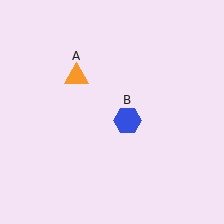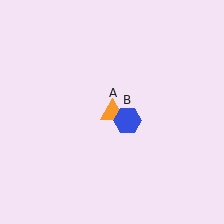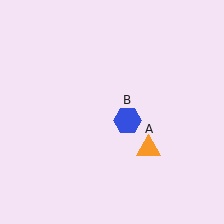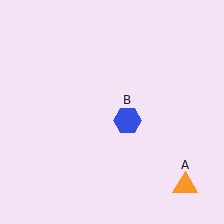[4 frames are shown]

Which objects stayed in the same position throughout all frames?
Blue hexagon (object B) remained stationary.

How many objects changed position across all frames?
1 object changed position: orange triangle (object A).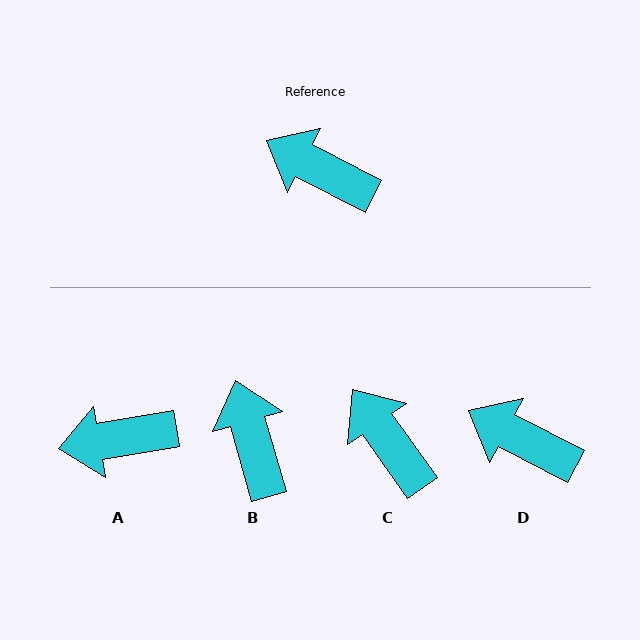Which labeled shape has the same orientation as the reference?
D.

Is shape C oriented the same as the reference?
No, it is off by about 27 degrees.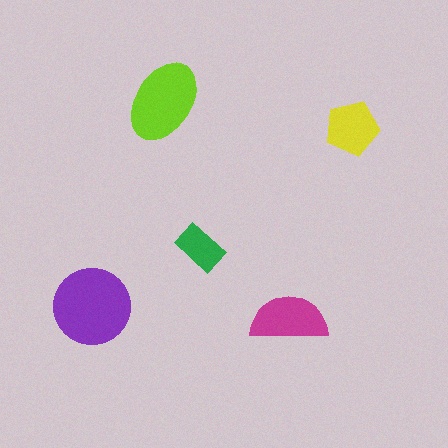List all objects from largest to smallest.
The purple circle, the lime ellipse, the magenta semicircle, the yellow pentagon, the green rectangle.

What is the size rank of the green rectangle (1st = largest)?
5th.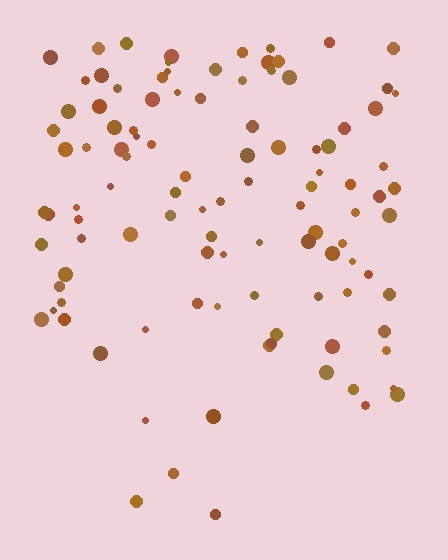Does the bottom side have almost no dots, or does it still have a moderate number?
Still a moderate number, just noticeably fewer than the top.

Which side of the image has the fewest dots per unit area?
The bottom.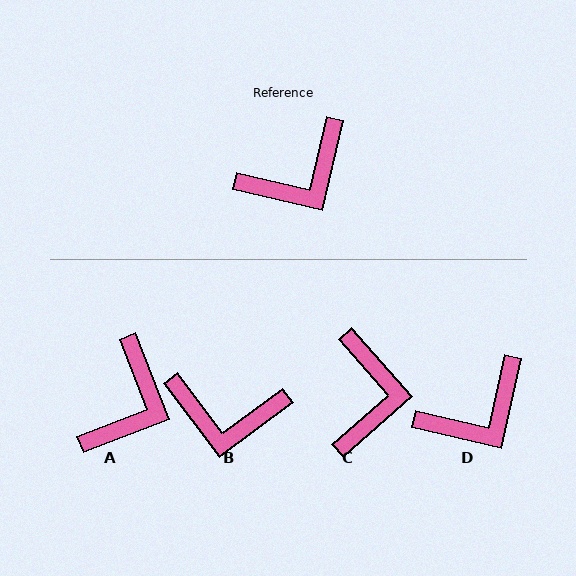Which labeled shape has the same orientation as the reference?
D.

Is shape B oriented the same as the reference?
No, it is off by about 40 degrees.